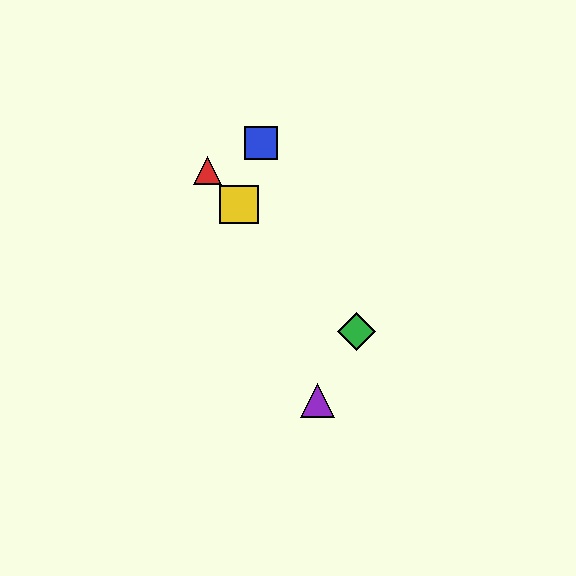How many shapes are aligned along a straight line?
3 shapes (the red triangle, the green diamond, the yellow square) are aligned along a straight line.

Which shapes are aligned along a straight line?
The red triangle, the green diamond, the yellow square are aligned along a straight line.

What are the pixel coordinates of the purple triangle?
The purple triangle is at (317, 401).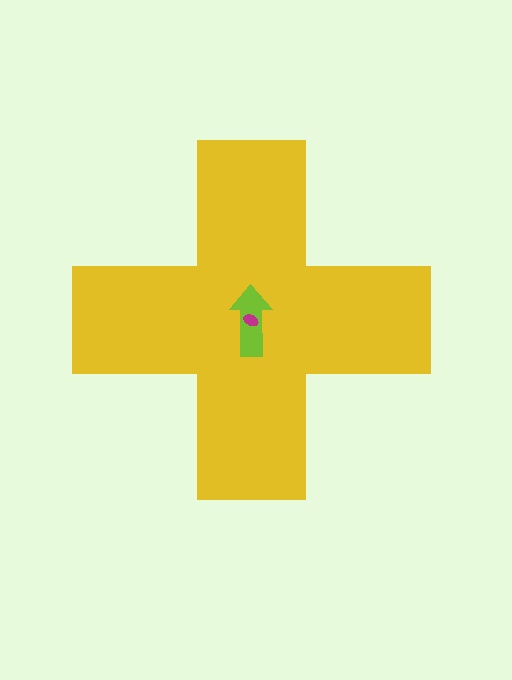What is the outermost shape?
The yellow cross.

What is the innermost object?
The magenta ellipse.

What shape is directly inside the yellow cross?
The lime arrow.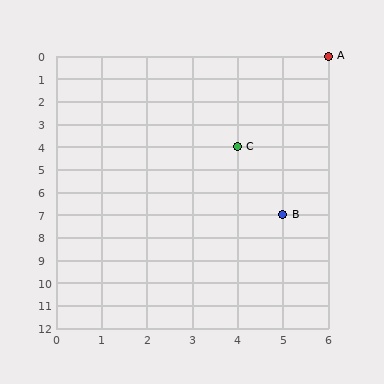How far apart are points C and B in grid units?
Points C and B are 1 column and 3 rows apart (about 3.2 grid units diagonally).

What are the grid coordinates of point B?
Point B is at grid coordinates (5, 7).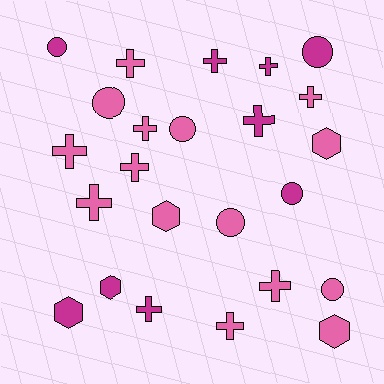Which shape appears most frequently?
Cross, with 12 objects.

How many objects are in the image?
There are 24 objects.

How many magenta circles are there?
There are 3 magenta circles.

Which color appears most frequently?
Pink, with 15 objects.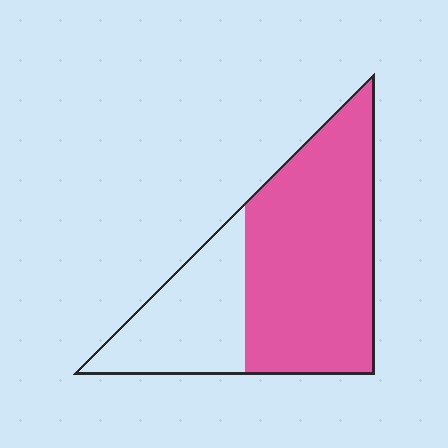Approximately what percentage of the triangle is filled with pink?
Approximately 65%.